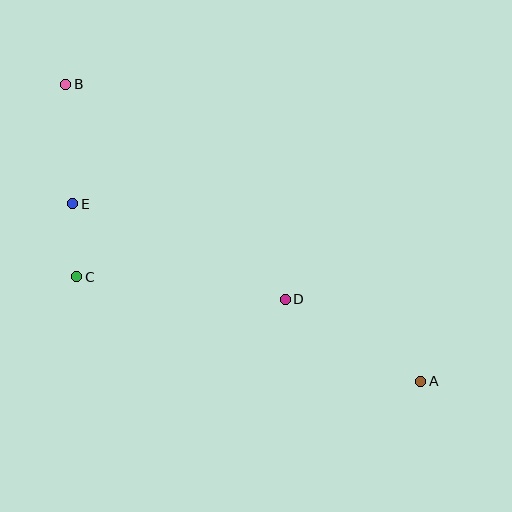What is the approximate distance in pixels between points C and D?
The distance between C and D is approximately 210 pixels.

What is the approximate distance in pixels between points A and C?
The distance between A and C is approximately 360 pixels.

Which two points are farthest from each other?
Points A and B are farthest from each other.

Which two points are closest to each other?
Points C and E are closest to each other.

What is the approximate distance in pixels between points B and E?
The distance between B and E is approximately 119 pixels.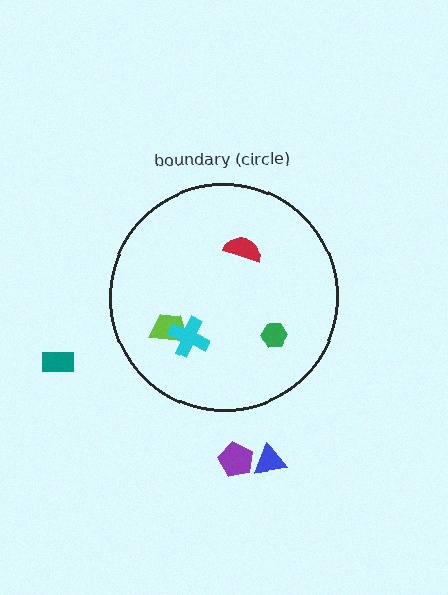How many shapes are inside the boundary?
4 inside, 3 outside.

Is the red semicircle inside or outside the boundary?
Inside.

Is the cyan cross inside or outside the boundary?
Inside.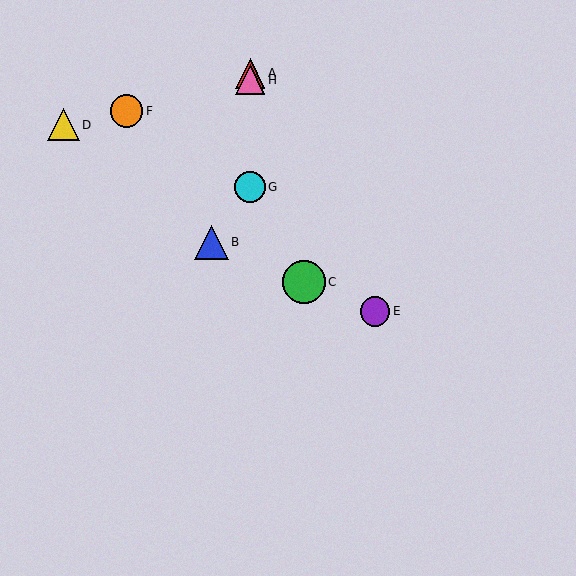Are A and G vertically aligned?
Yes, both are at x≈250.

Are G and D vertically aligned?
No, G is at x≈250 and D is at x≈63.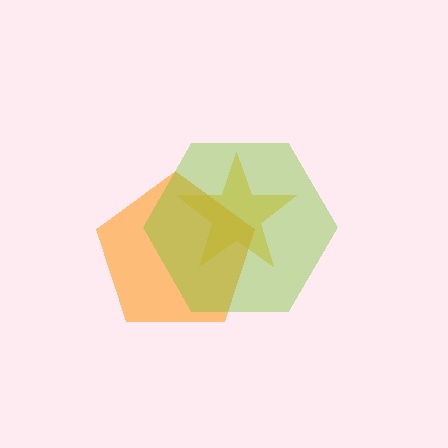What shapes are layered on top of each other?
The layered shapes are: a yellow star, an orange pentagon, a lime hexagon.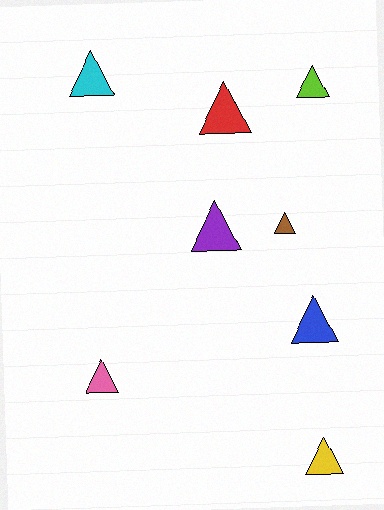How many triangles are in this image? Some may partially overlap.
There are 8 triangles.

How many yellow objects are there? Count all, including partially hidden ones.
There is 1 yellow object.